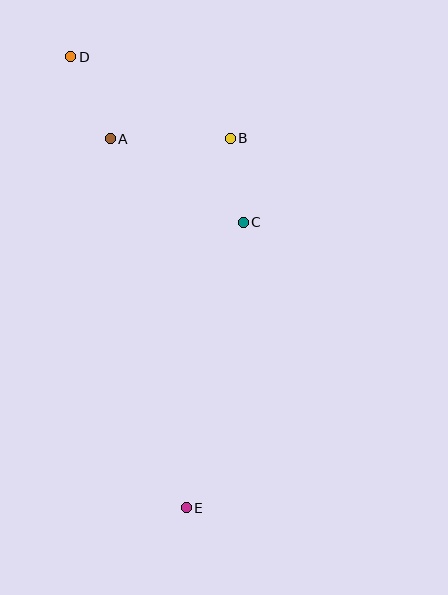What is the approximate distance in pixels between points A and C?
The distance between A and C is approximately 157 pixels.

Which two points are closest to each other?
Points B and C are closest to each other.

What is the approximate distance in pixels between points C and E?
The distance between C and E is approximately 291 pixels.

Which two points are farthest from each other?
Points D and E are farthest from each other.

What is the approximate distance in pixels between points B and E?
The distance between B and E is approximately 372 pixels.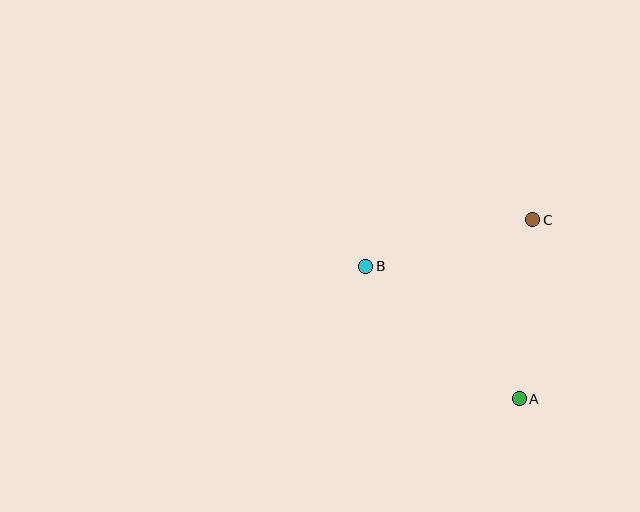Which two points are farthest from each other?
Points A and B are farthest from each other.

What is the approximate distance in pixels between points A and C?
The distance between A and C is approximately 180 pixels.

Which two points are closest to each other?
Points B and C are closest to each other.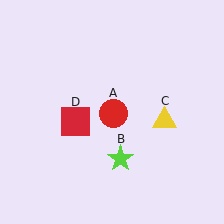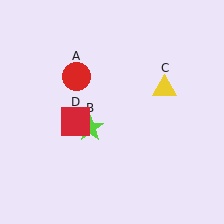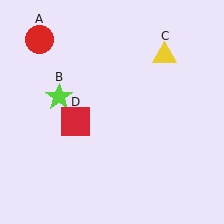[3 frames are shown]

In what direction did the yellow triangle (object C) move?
The yellow triangle (object C) moved up.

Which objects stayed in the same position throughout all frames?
Red square (object D) remained stationary.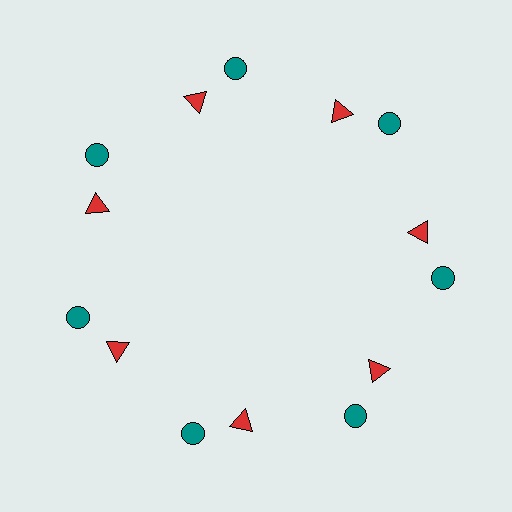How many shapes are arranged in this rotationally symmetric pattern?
There are 14 shapes, arranged in 7 groups of 2.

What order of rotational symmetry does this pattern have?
This pattern has 7-fold rotational symmetry.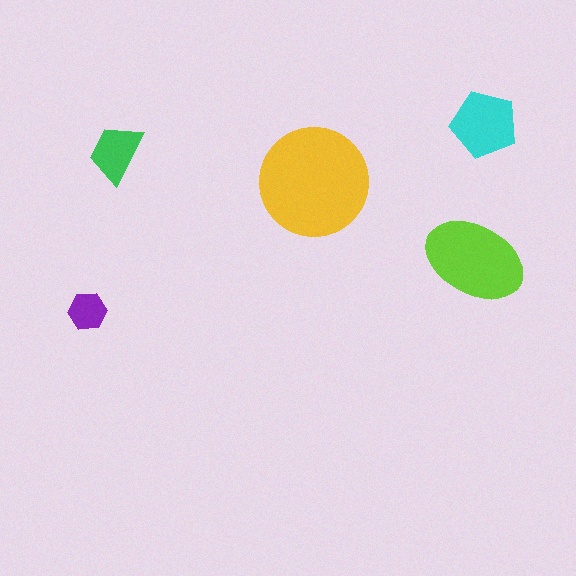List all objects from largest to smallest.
The yellow circle, the lime ellipse, the cyan pentagon, the green trapezoid, the purple hexagon.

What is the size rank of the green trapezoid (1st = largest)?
4th.